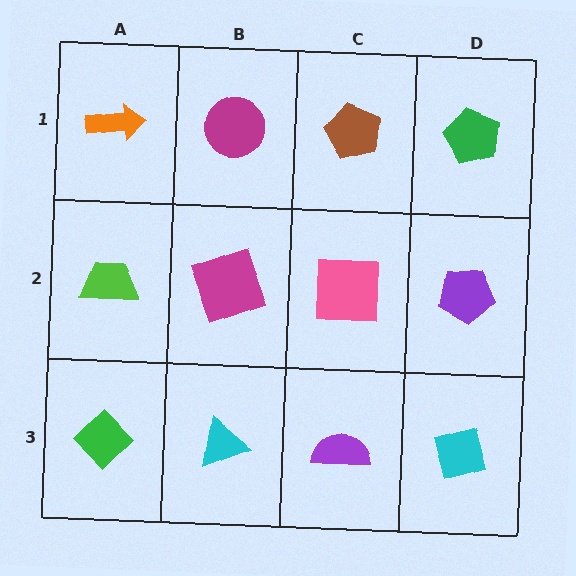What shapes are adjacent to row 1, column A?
A lime trapezoid (row 2, column A), a magenta circle (row 1, column B).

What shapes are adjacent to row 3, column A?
A lime trapezoid (row 2, column A), a cyan triangle (row 3, column B).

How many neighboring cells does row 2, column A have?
3.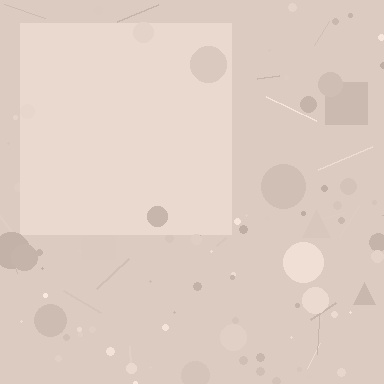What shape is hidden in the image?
A square is hidden in the image.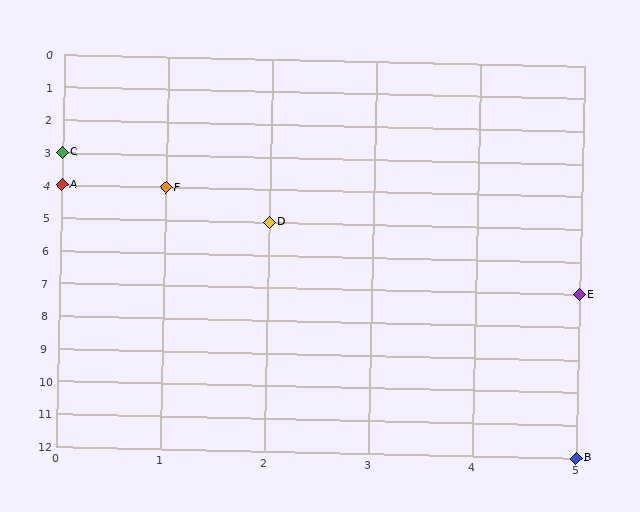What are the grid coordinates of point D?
Point D is at grid coordinates (2, 5).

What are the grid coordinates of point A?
Point A is at grid coordinates (0, 4).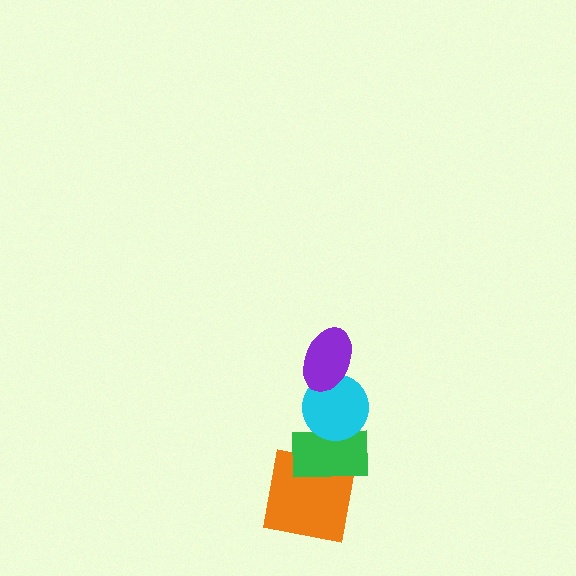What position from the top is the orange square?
The orange square is 4th from the top.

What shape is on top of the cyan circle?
The purple ellipse is on top of the cyan circle.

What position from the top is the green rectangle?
The green rectangle is 3rd from the top.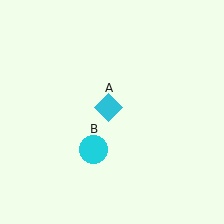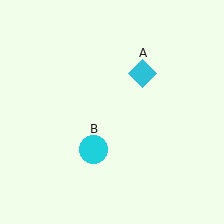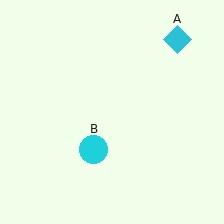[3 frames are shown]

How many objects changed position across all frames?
1 object changed position: cyan diamond (object A).